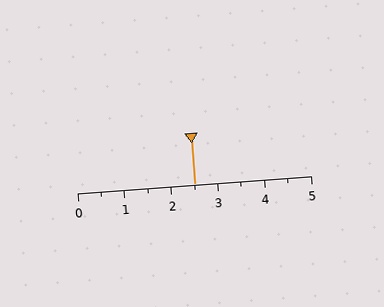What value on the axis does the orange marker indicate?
The marker indicates approximately 2.5.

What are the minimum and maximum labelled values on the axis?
The axis runs from 0 to 5.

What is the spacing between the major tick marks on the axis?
The major ticks are spaced 1 apart.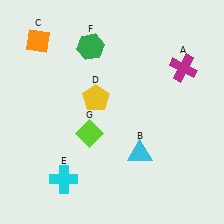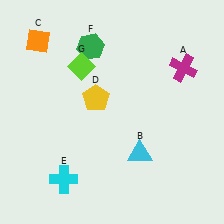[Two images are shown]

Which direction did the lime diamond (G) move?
The lime diamond (G) moved up.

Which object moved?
The lime diamond (G) moved up.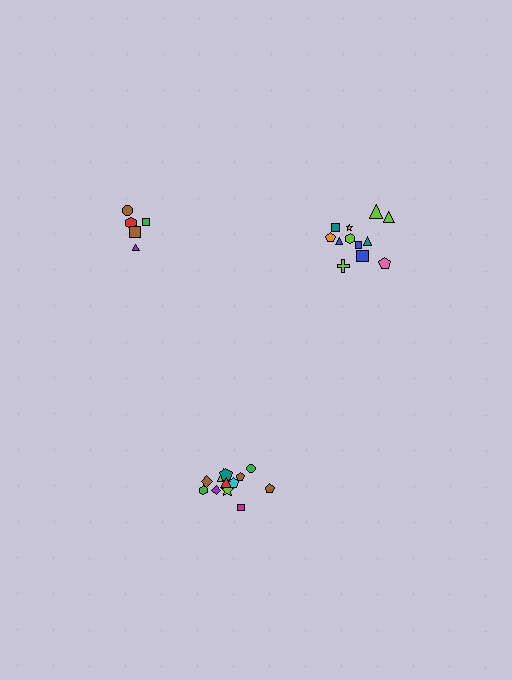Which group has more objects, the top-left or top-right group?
The top-right group.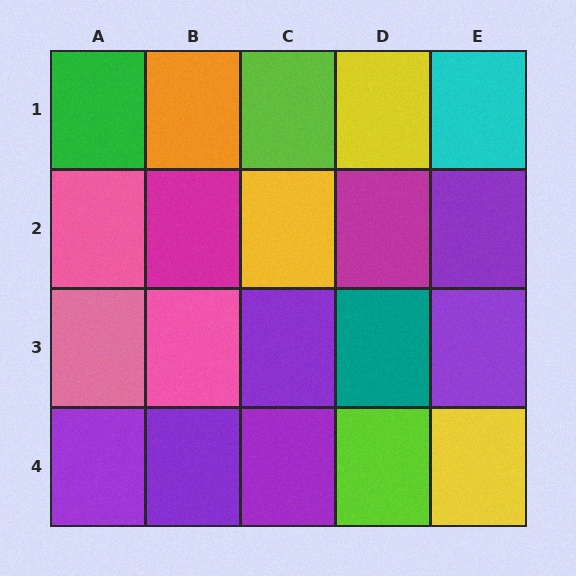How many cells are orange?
1 cell is orange.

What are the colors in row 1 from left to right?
Green, orange, lime, yellow, cyan.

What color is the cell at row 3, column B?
Pink.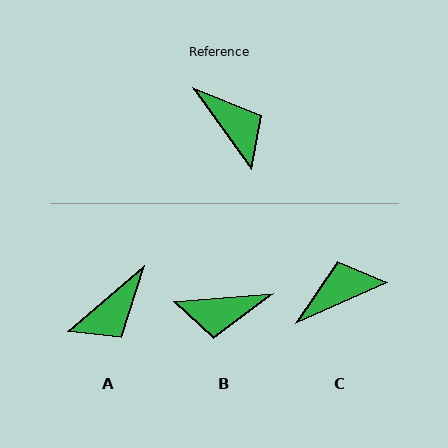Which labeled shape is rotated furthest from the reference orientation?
B, about 121 degrees away.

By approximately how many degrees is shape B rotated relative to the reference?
Approximately 121 degrees clockwise.